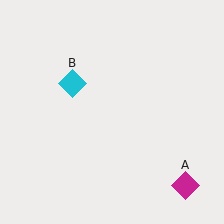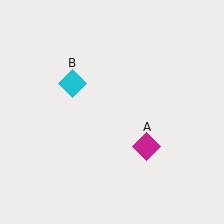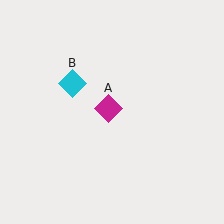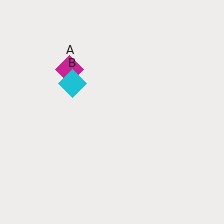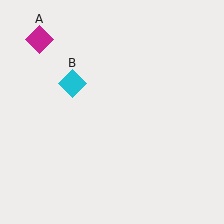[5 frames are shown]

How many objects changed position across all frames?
1 object changed position: magenta diamond (object A).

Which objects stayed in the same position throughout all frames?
Cyan diamond (object B) remained stationary.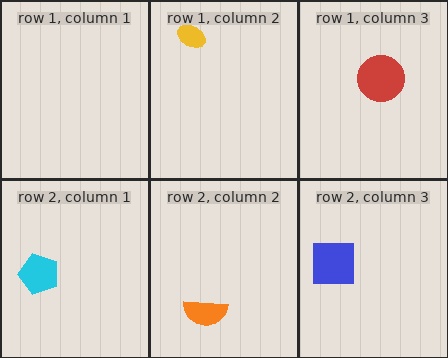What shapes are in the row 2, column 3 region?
The blue square.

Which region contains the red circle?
The row 1, column 3 region.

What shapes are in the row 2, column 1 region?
The cyan pentagon.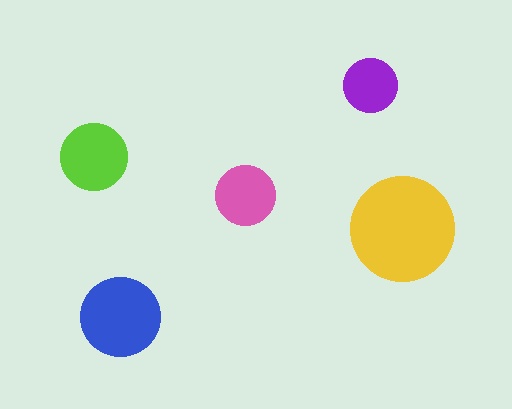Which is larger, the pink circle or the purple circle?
The pink one.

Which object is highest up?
The purple circle is topmost.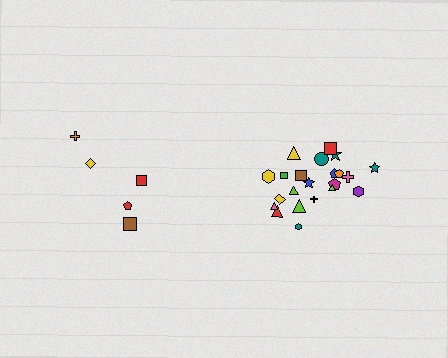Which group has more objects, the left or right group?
The right group.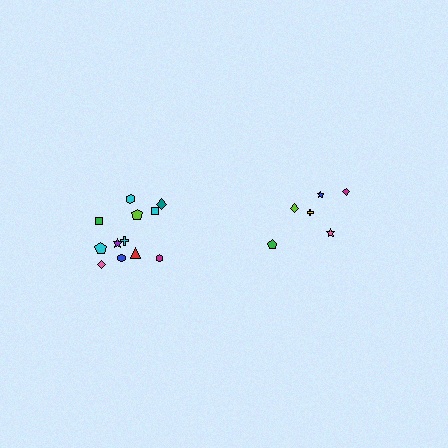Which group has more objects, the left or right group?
The left group.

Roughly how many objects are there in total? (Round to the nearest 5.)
Roughly 20 objects in total.